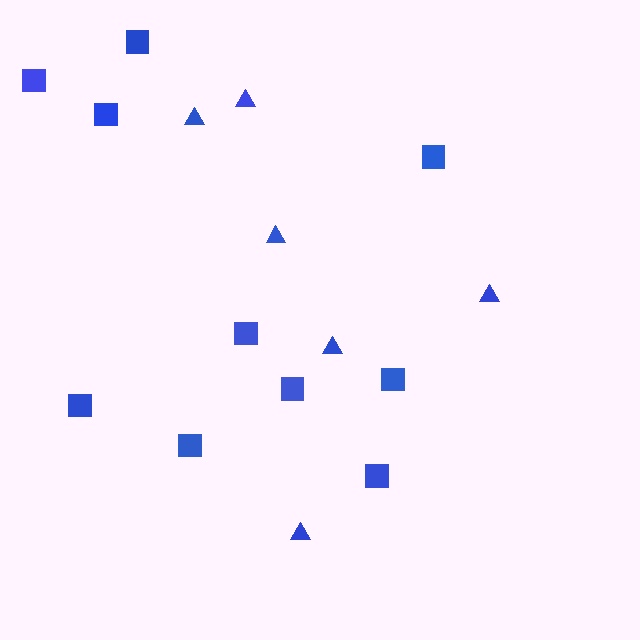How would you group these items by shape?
There are 2 groups: one group of squares (10) and one group of triangles (6).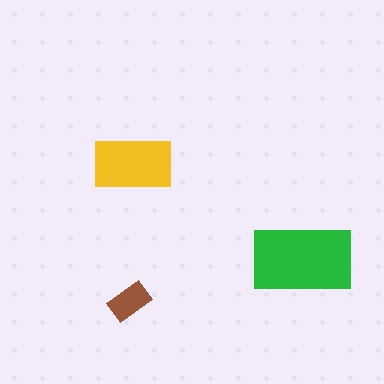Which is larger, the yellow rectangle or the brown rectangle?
The yellow one.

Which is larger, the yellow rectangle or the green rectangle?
The green one.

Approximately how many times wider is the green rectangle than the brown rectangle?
About 2.5 times wider.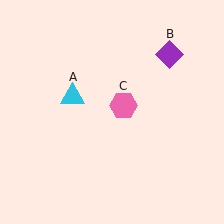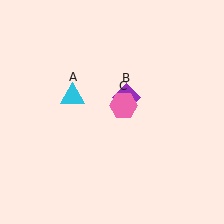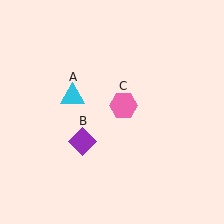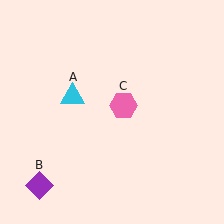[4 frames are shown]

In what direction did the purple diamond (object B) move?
The purple diamond (object B) moved down and to the left.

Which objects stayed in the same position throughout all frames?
Cyan triangle (object A) and pink hexagon (object C) remained stationary.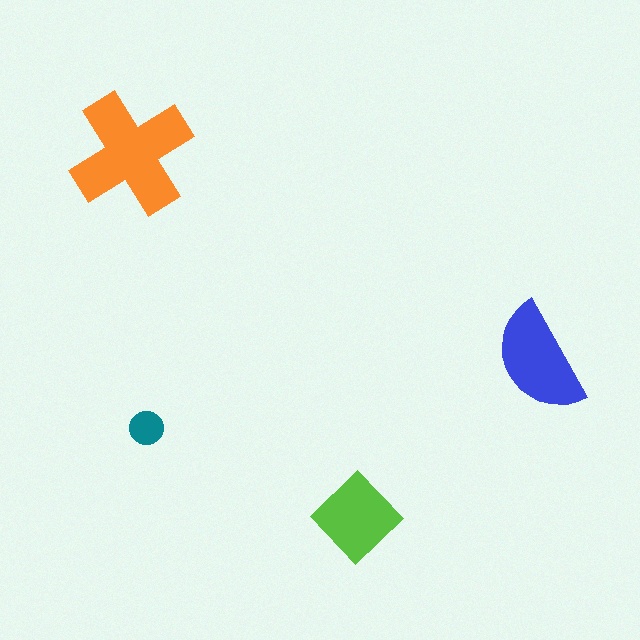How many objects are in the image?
There are 4 objects in the image.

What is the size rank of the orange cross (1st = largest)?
1st.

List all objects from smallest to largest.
The teal circle, the lime diamond, the blue semicircle, the orange cross.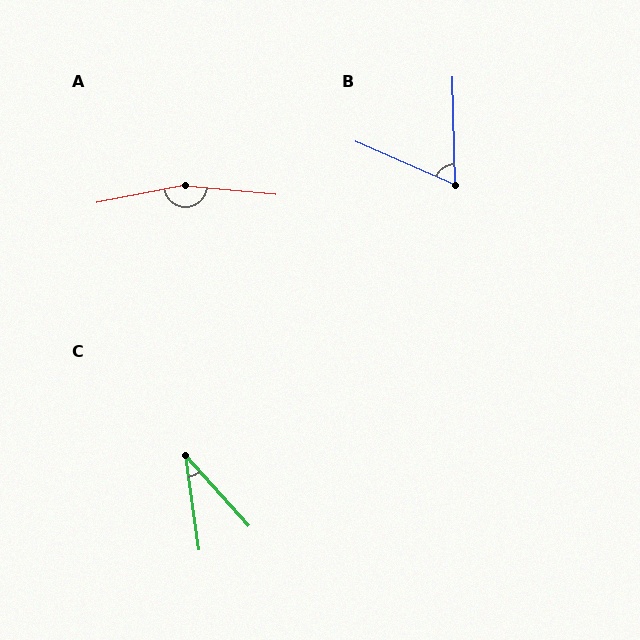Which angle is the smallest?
C, at approximately 34 degrees.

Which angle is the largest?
A, at approximately 163 degrees.